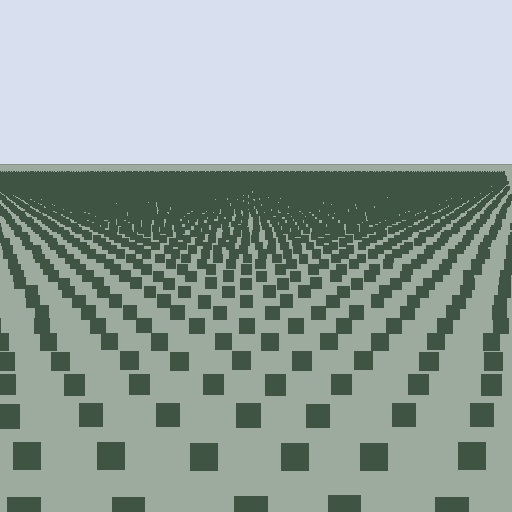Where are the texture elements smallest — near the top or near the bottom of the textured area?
Near the top.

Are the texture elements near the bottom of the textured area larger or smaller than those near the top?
Larger. Near the bottom, elements are closer to the viewer and appear at a bigger on-screen size.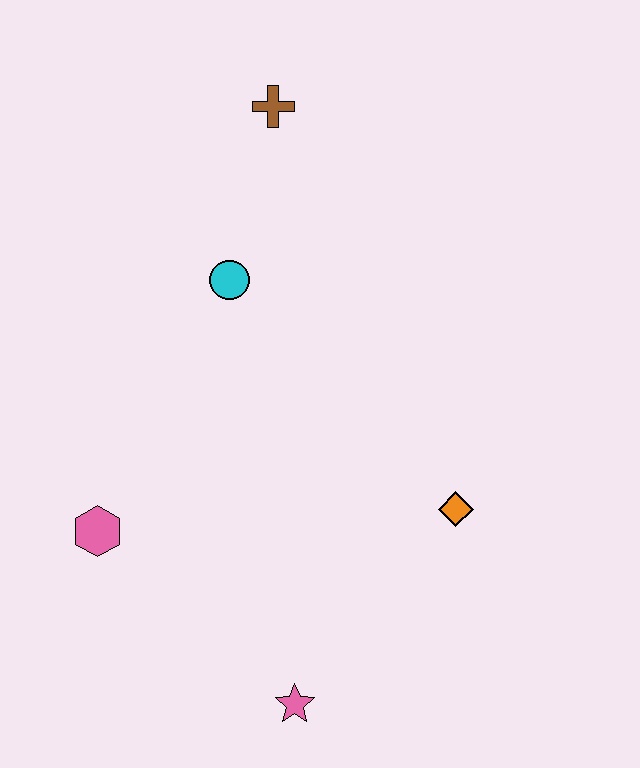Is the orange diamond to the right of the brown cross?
Yes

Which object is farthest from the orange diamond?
The brown cross is farthest from the orange diamond.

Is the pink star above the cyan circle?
No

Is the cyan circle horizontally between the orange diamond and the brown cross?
No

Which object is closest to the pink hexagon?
The pink star is closest to the pink hexagon.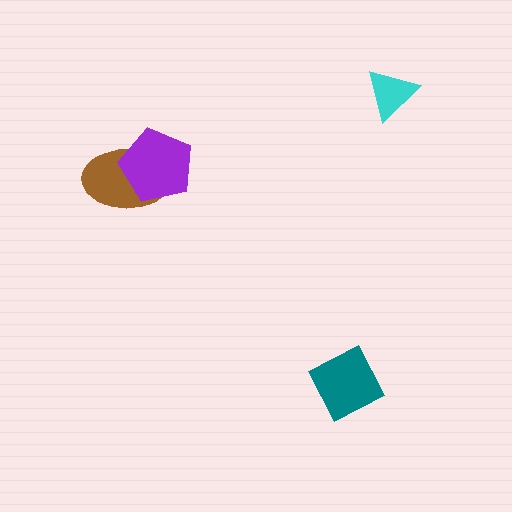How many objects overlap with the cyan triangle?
0 objects overlap with the cyan triangle.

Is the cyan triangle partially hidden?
No, no other shape covers it.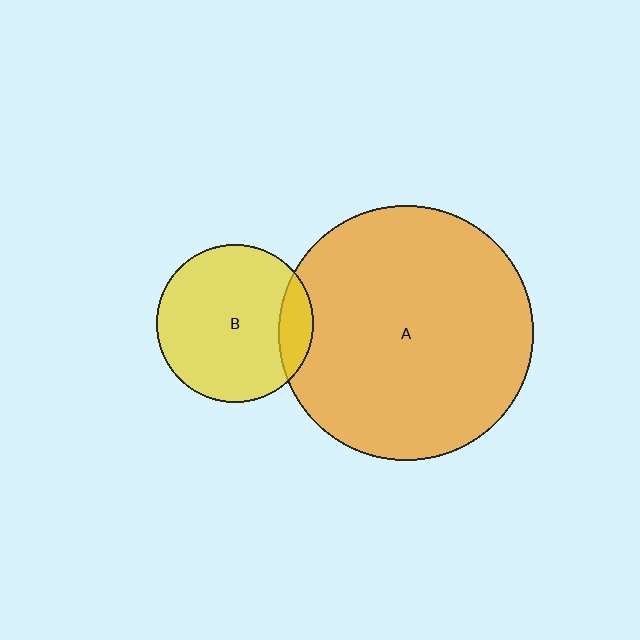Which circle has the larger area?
Circle A (orange).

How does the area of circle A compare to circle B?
Approximately 2.6 times.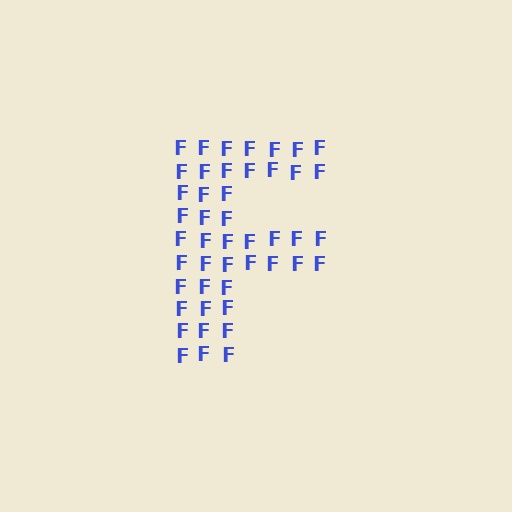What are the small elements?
The small elements are letter F's.